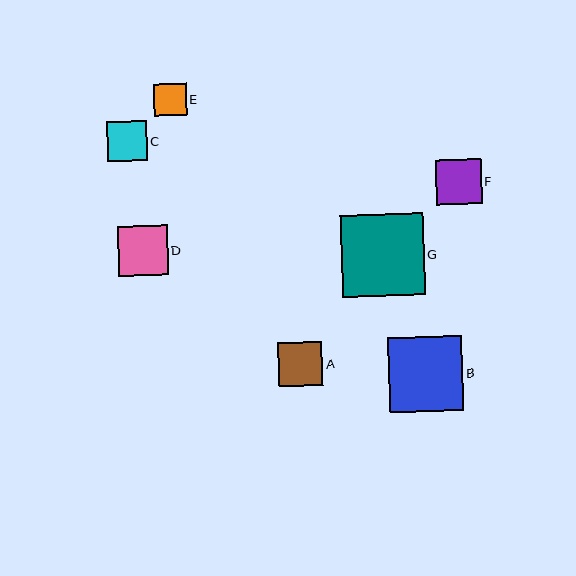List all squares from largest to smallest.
From largest to smallest: G, B, D, F, A, C, E.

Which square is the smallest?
Square E is the smallest with a size of approximately 33 pixels.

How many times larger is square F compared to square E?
Square F is approximately 1.4 times the size of square E.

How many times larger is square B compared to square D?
Square B is approximately 1.5 times the size of square D.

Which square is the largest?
Square G is the largest with a size of approximately 82 pixels.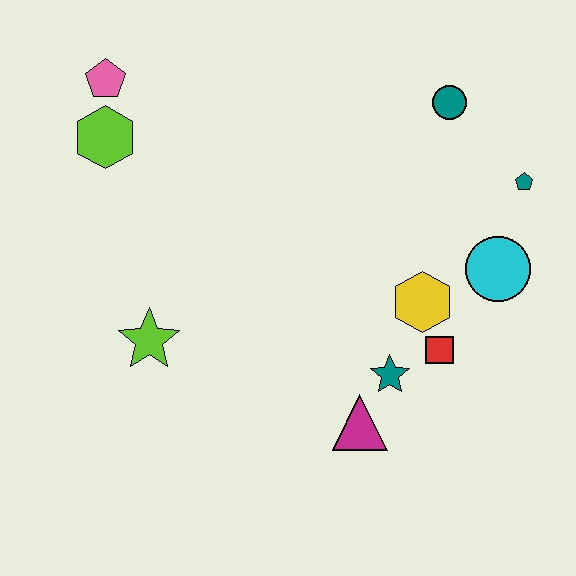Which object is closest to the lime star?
The lime hexagon is closest to the lime star.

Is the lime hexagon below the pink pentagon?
Yes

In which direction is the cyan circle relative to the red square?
The cyan circle is above the red square.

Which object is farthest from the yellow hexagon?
The pink pentagon is farthest from the yellow hexagon.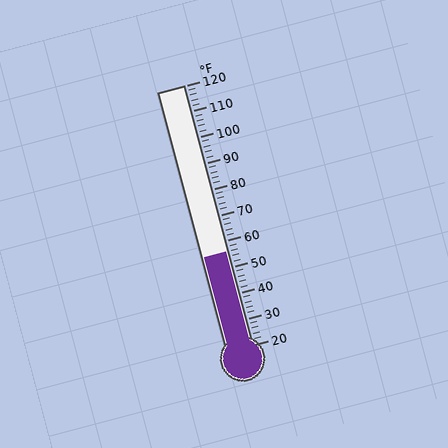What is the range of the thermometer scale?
The thermometer scale ranges from 20°F to 120°F.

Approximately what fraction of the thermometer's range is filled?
The thermometer is filled to approximately 35% of its range.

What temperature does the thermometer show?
The thermometer shows approximately 56°F.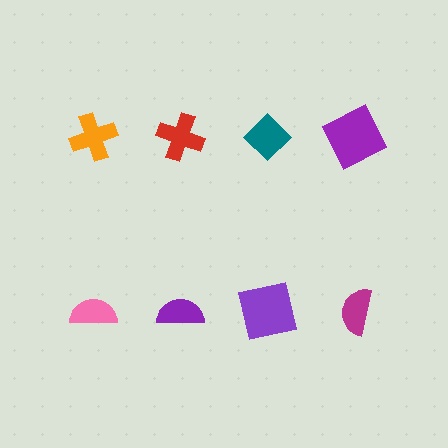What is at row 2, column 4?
A magenta semicircle.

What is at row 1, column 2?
A red cross.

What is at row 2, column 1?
A pink semicircle.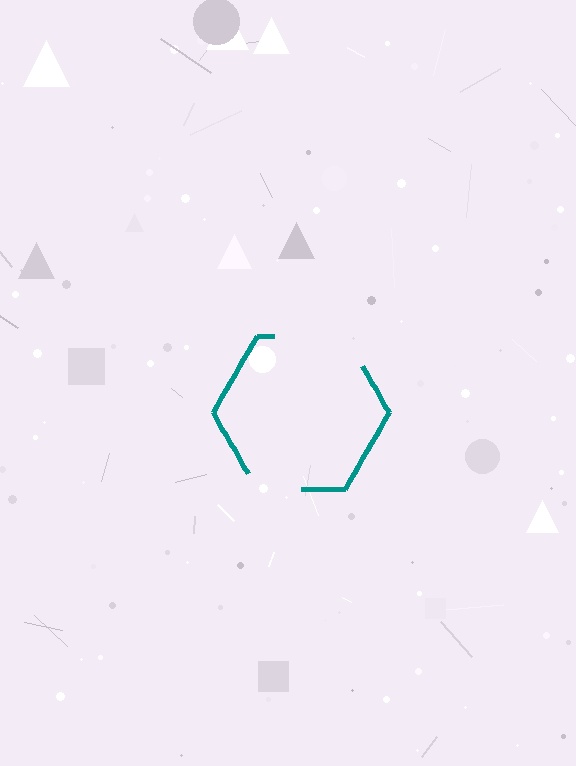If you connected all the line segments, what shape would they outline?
They would outline a hexagon.